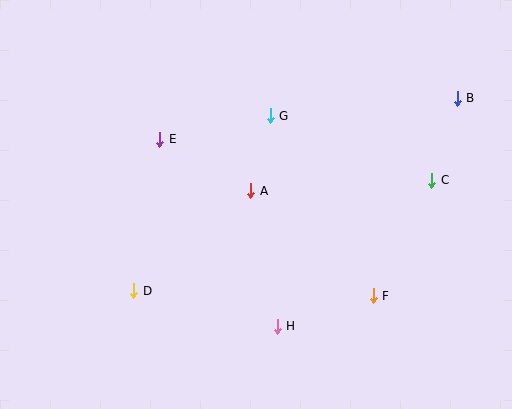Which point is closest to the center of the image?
Point A at (251, 191) is closest to the center.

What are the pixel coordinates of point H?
Point H is at (277, 326).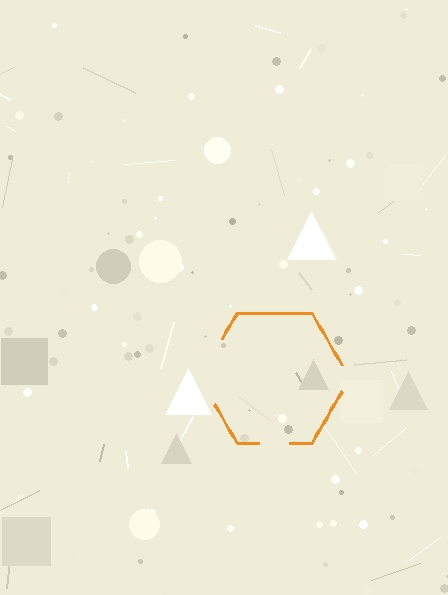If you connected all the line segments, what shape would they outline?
They would outline a hexagon.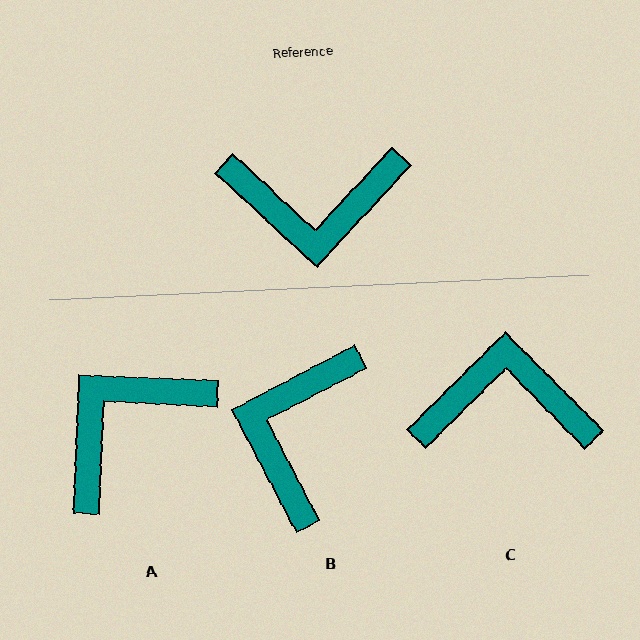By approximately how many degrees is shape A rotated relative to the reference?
Approximately 140 degrees clockwise.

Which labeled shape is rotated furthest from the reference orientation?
C, about 177 degrees away.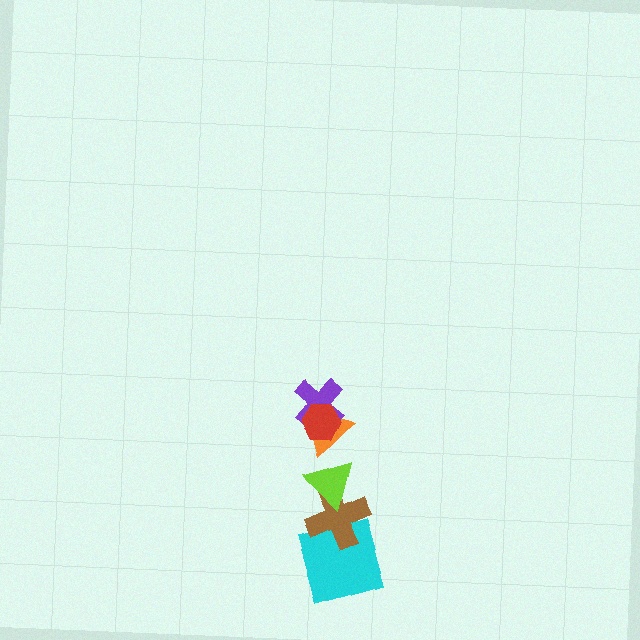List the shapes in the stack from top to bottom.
From top to bottom: the red hexagon, the purple cross, the orange triangle, the lime triangle, the brown cross, the cyan square.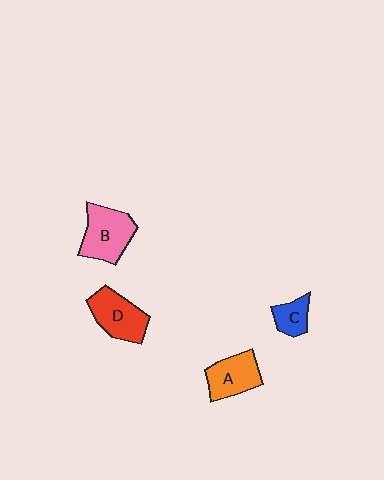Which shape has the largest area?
Shape B (pink).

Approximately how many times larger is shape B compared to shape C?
Approximately 2.1 times.